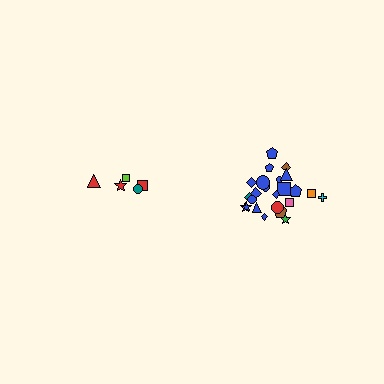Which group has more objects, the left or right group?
The right group.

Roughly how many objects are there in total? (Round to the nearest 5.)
Roughly 30 objects in total.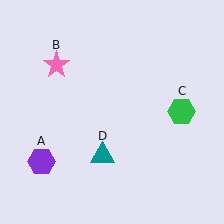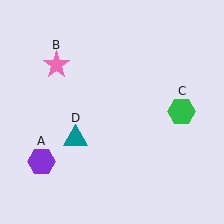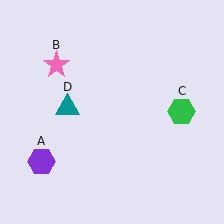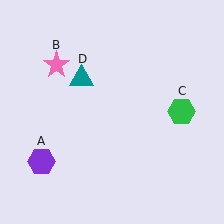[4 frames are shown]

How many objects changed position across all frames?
1 object changed position: teal triangle (object D).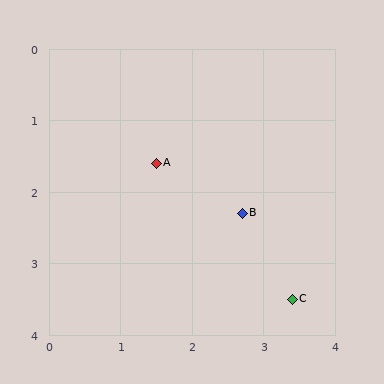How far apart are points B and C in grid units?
Points B and C are about 1.4 grid units apart.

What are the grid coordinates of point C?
Point C is at approximately (3.4, 3.5).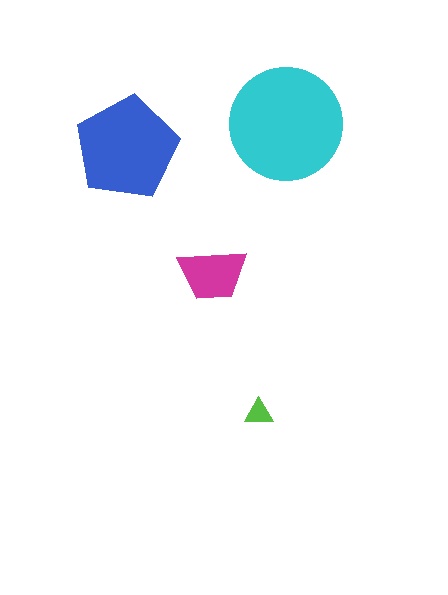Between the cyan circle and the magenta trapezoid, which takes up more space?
The cyan circle.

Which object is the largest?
The cyan circle.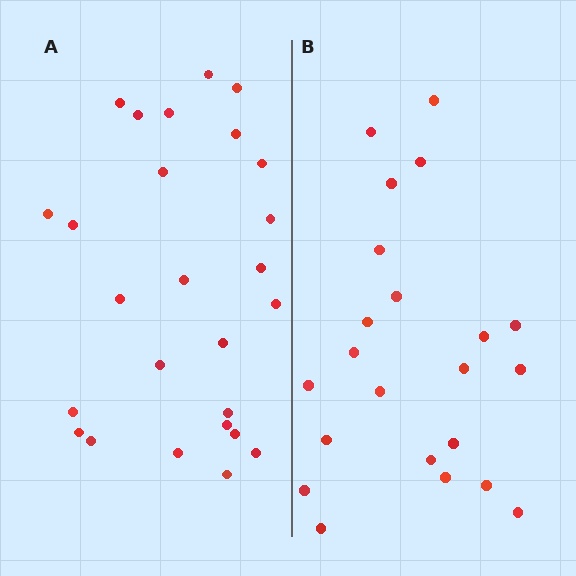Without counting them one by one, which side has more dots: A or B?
Region A (the left region) has more dots.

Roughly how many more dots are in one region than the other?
Region A has about 4 more dots than region B.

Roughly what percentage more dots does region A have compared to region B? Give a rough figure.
About 20% more.